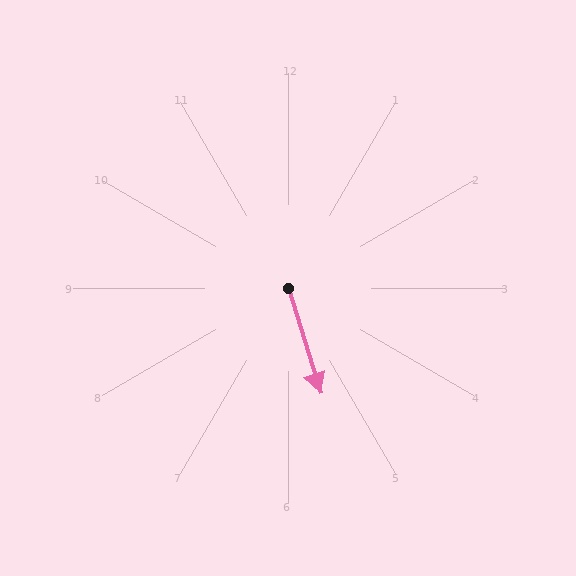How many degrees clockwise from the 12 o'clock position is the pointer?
Approximately 163 degrees.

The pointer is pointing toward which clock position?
Roughly 5 o'clock.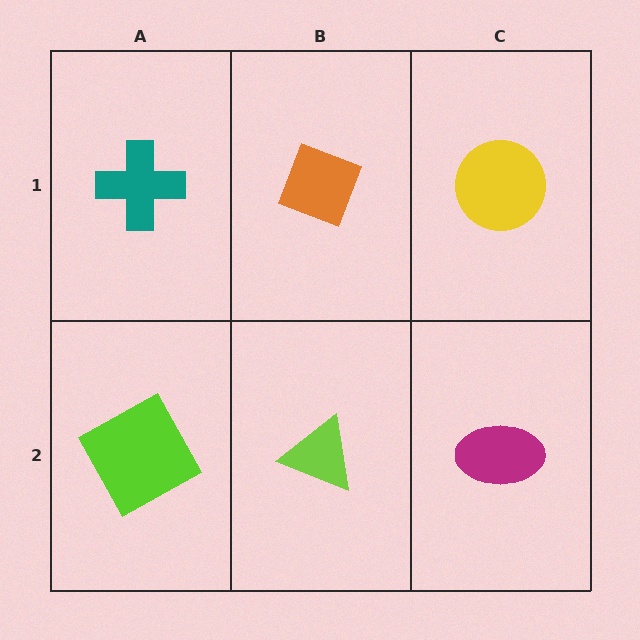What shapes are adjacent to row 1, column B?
A lime triangle (row 2, column B), a teal cross (row 1, column A), a yellow circle (row 1, column C).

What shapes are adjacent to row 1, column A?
A lime square (row 2, column A), an orange diamond (row 1, column B).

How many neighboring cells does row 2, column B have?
3.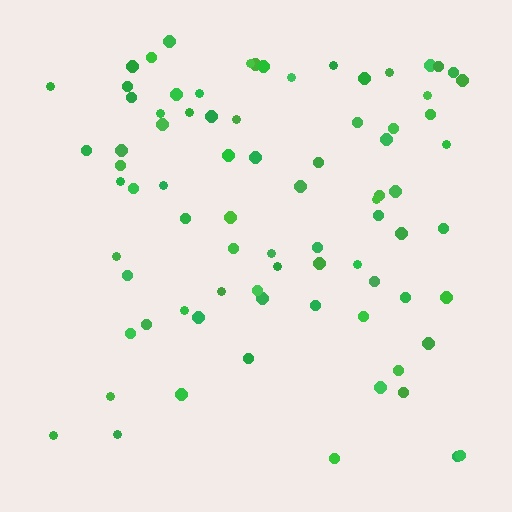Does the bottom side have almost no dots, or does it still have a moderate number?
Still a moderate number, just noticeably fewer than the top.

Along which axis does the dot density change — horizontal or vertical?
Vertical.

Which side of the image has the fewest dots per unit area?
The bottom.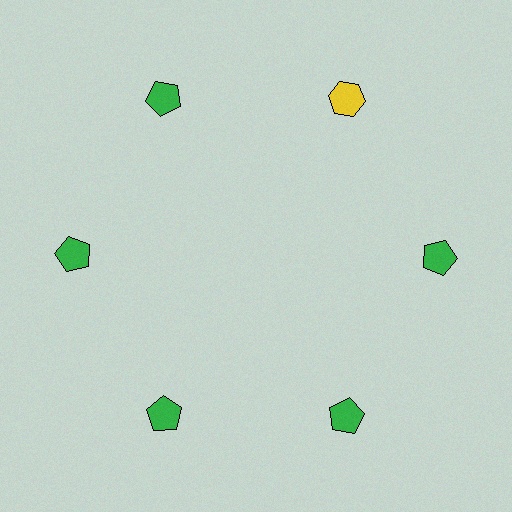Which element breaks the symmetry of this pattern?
The yellow hexagon at roughly the 1 o'clock position breaks the symmetry. All other shapes are green pentagons.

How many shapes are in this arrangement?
There are 6 shapes arranged in a ring pattern.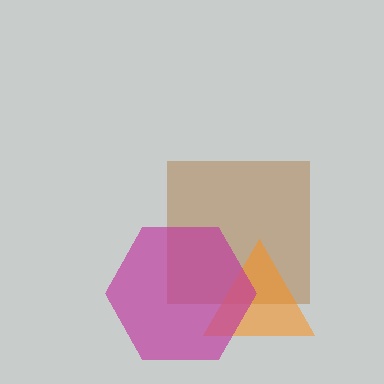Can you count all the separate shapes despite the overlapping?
Yes, there are 3 separate shapes.